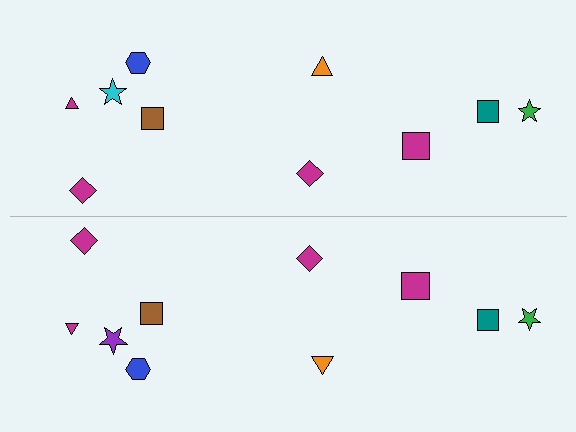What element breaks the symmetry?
The purple star on the bottom side breaks the symmetry — its mirror counterpart is cyan.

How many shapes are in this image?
There are 20 shapes in this image.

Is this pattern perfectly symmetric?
No, the pattern is not perfectly symmetric. The purple star on the bottom side breaks the symmetry — its mirror counterpart is cyan.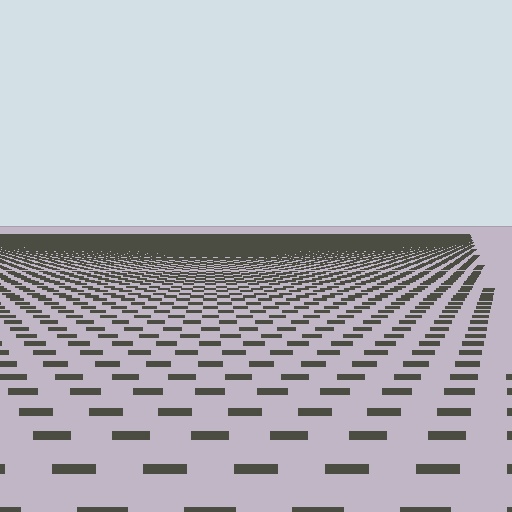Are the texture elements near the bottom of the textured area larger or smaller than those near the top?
Larger. Near the bottom, elements are closer to the viewer and appear at a bigger on-screen size.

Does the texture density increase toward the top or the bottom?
Density increases toward the top.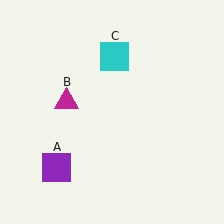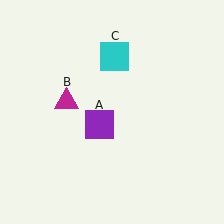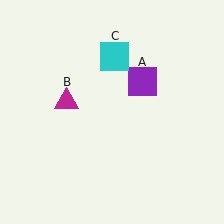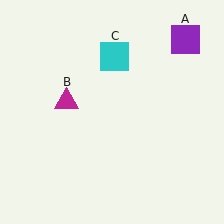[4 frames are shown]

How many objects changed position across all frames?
1 object changed position: purple square (object A).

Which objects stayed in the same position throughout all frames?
Magenta triangle (object B) and cyan square (object C) remained stationary.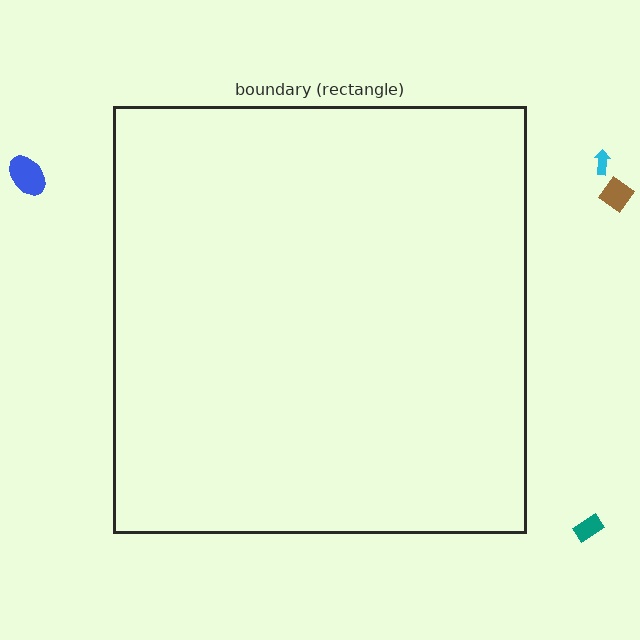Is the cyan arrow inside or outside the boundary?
Outside.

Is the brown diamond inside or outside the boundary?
Outside.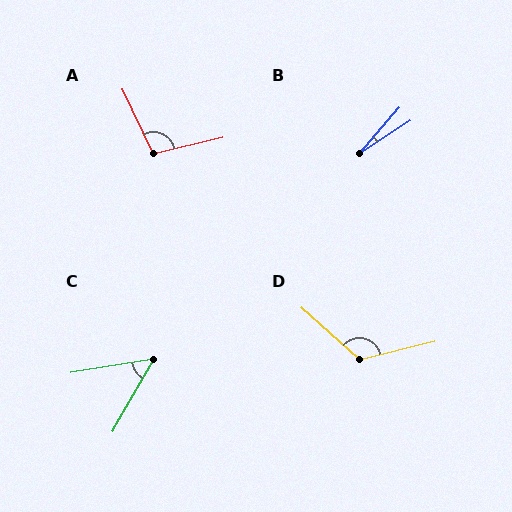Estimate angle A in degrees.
Approximately 102 degrees.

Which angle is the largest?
D, at approximately 125 degrees.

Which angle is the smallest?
B, at approximately 15 degrees.